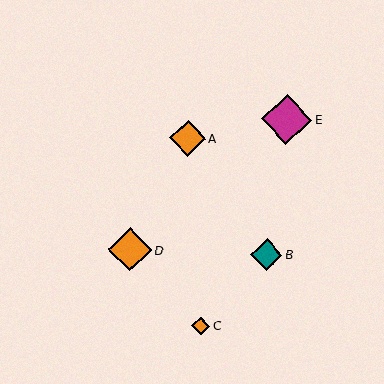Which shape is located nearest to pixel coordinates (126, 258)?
The orange diamond (labeled D) at (130, 249) is nearest to that location.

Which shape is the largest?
The magenta diamond (labeled E) is the largest.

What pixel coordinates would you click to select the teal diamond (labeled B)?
Click at (267, 255) to select the teal diamond B.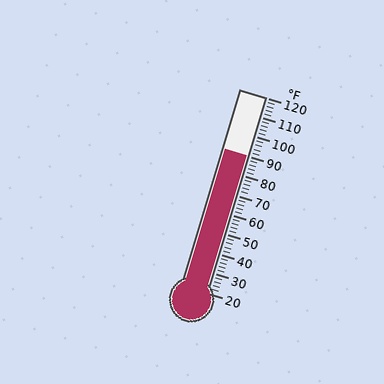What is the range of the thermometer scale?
The thermometer scale ranges from 20°F to 120°F.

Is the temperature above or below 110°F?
The temperature is below 110°F.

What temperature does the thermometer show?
The thermometer shows approximately 90°F.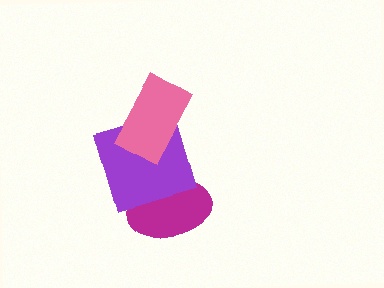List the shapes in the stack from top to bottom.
From top to bottom: the pink rectangle, the purple square, the magenta ellipse.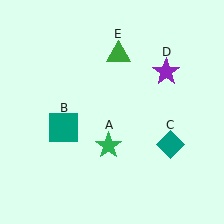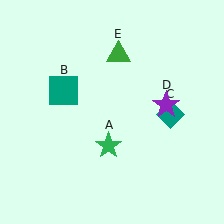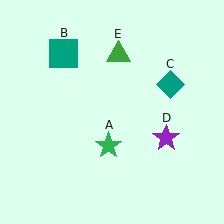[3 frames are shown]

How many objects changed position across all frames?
3 objects changed position: teal square (object B), teal diamond (object C), purple star (object D).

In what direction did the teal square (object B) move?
The teal square (object B) moved up.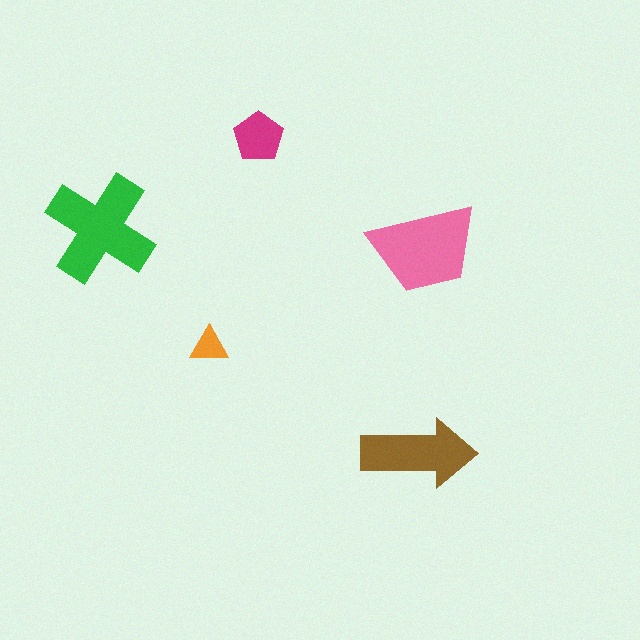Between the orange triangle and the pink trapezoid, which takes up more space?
The pink trapezoid.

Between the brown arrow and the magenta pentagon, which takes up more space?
The brown arrow.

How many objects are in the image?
There are 5 objects in the image.